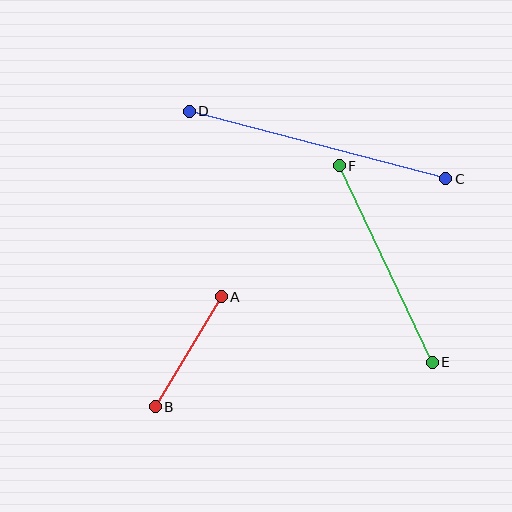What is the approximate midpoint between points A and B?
The midpoint is at approximately (188, 352) pixels.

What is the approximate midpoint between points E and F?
The midpoint is at approximately (386, 264) pixels.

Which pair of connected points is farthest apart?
Points C and D are farthest apart.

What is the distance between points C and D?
The distance is approximately 265 pixels.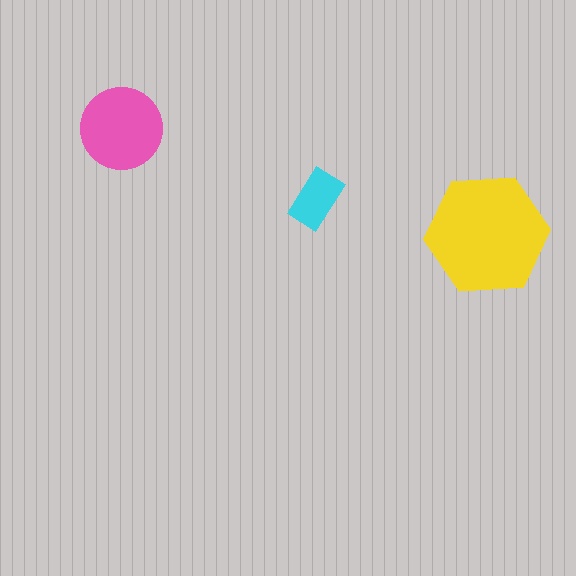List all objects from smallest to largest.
The cyan rectangle, the pink circle, the yellow hexagon.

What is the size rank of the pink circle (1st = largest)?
2nd.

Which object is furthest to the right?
The yellow hexagon is rightmost.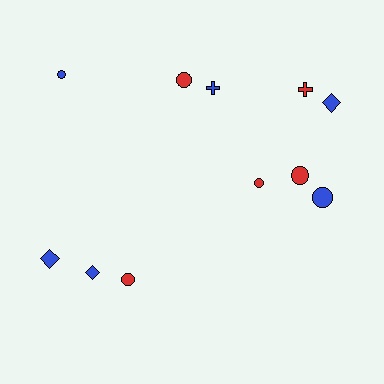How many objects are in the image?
There are 11 objects.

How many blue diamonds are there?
There are 3 blue diamonds.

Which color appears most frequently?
Blue, with 6 objects.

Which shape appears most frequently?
Circle, with 6 objects.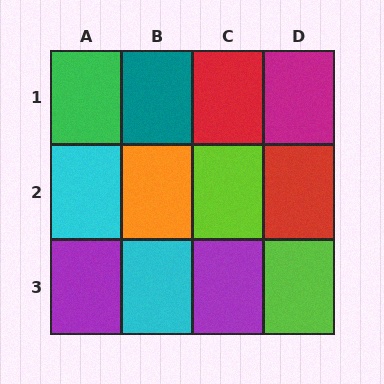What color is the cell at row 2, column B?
Orange.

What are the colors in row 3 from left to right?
Purple, cyan, purple, lime.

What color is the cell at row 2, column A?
Cyan.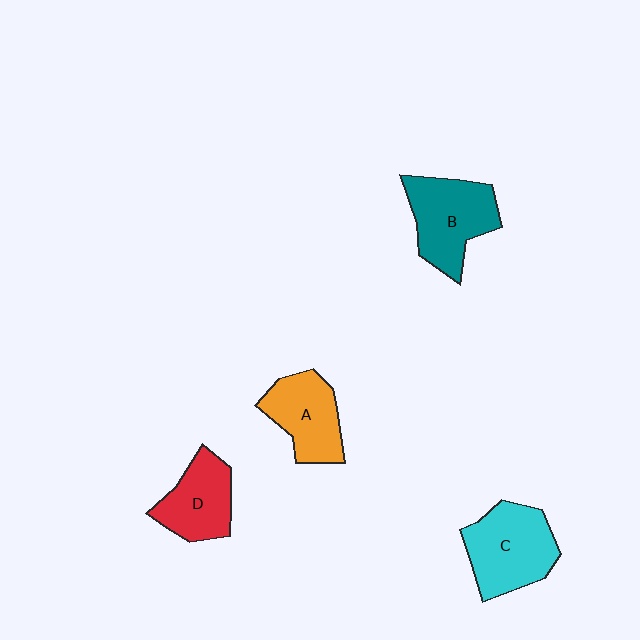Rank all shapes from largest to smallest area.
From largest to smallest: C (cyan), B (teal), A (orange), D (red).